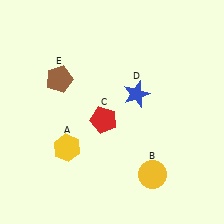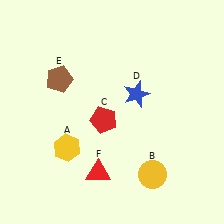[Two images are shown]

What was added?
A red triangle (F) was added in Image 2.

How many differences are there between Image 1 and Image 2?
There is 1 difference between the two images.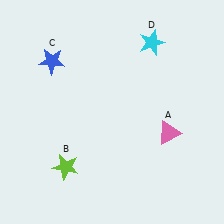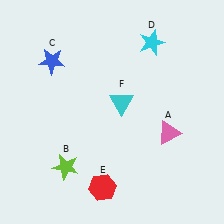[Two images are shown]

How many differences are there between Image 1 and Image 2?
There are 2 differences between the two images.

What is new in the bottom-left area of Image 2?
A red hexagon (E) was added in the bottom-left area of Image 2.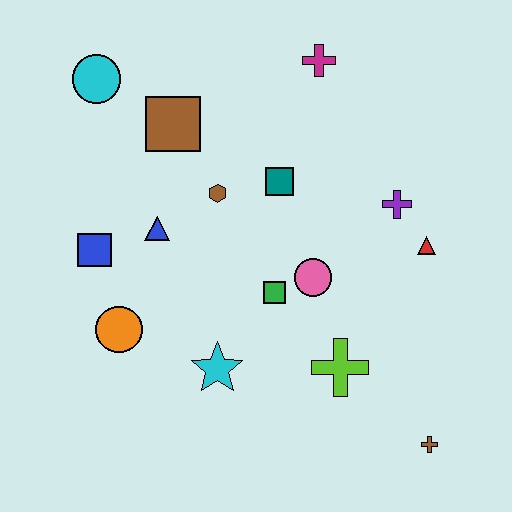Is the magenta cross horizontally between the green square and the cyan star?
No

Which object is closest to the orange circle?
The blue square is closest to the orange circle.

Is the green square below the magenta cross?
Yes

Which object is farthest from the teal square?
The brown cross is farthest from the teal square.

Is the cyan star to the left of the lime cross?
Yes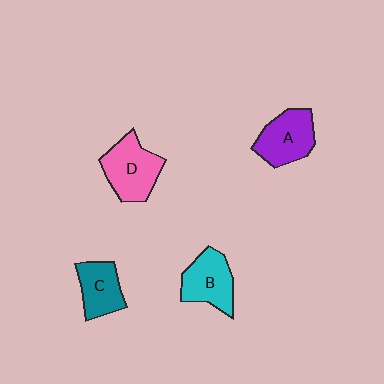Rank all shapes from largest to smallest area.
From largest to smallest: D (pink), A (purple), B (cyan), C (teal).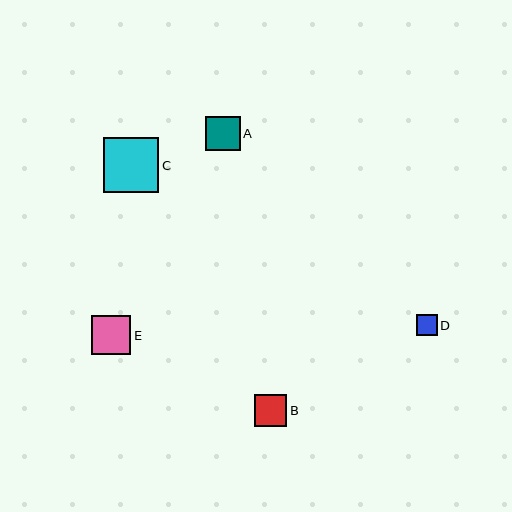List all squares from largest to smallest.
From largest to smallest: C, E, A, B, D.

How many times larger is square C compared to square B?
Square C is approximately 1.7 times the size of square B.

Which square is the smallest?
Square D is the smallest with a size of approximately 21 pixels.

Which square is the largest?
Square C is the largest with a size of approximately 55 pixels.